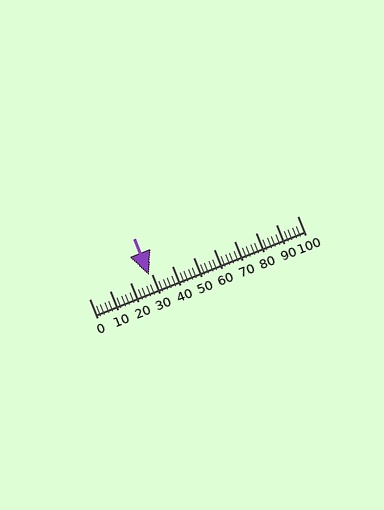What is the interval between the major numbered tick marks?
The major tick marks are spaced 10 units apart.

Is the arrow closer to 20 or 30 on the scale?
The arrow is closer to 30.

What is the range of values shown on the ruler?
The ruler shows values from 0 to 100.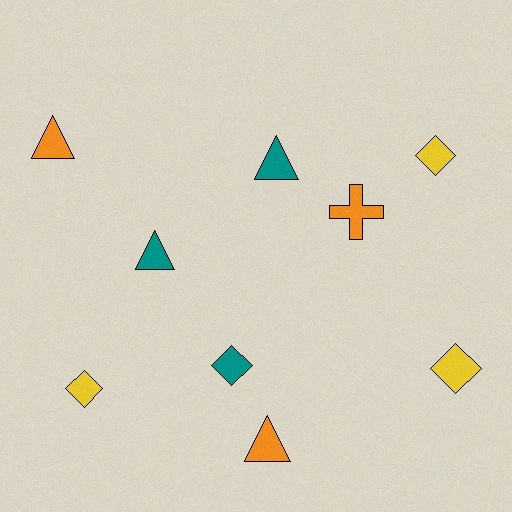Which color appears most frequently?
Orange, with 3 objects.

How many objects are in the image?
There are 9 objects.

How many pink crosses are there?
There are no pink crosses.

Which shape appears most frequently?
Diamond, with 4 objects.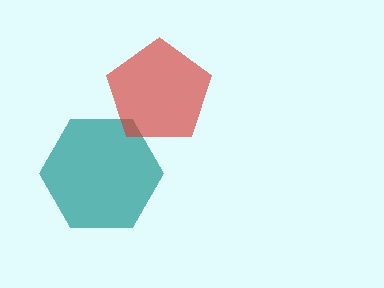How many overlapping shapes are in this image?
There are 2 overlapping shapes in the image.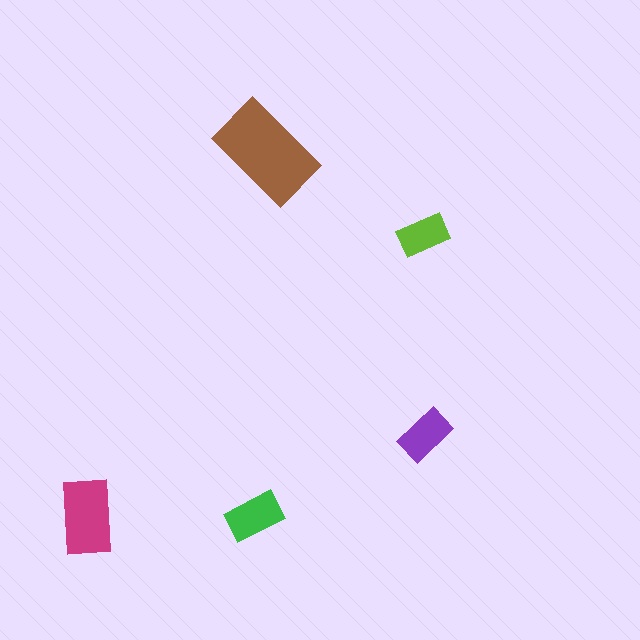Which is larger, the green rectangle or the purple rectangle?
The green one.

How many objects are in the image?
There are 5 objects in the image.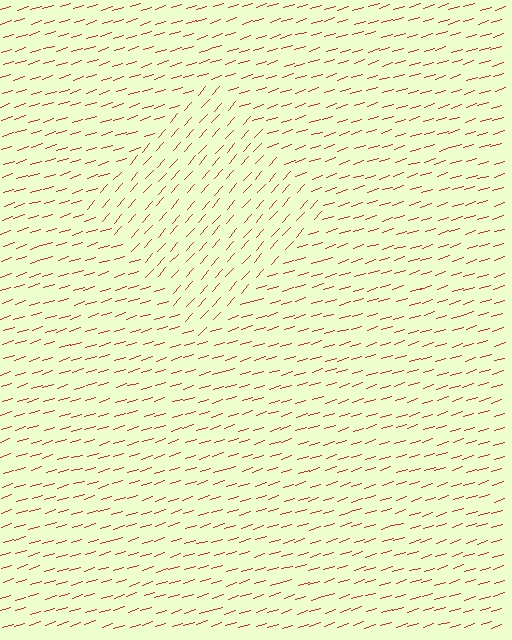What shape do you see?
I see a diamond.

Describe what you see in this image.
The image is filled with small red line segments. A diamond region in the image has lines oriented differently from the surrounding lines, creating a visible texture boundary.